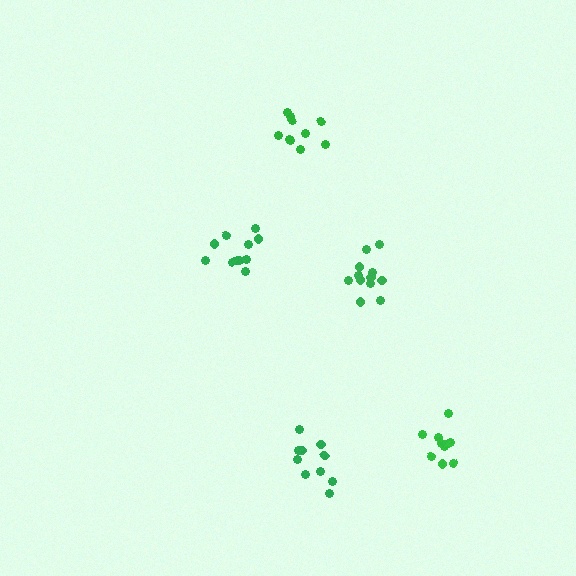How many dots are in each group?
Group 1: 12 dots, Group 2: 11 dots, Group 3: 10 dots, Group 4: 10 dots, Group 5: 10 dots (53 total).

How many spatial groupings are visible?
There are 5 spatial groupings.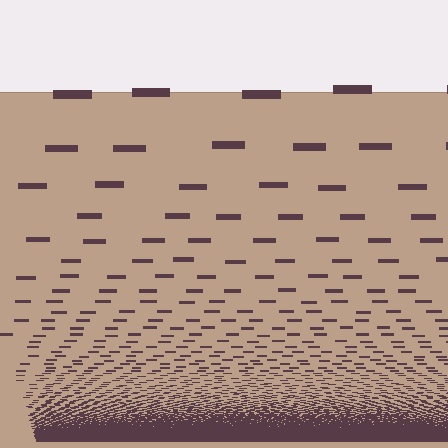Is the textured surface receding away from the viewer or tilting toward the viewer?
The surface appears to tilt toward the viewer. Texture elements get larger and sparser toward the top.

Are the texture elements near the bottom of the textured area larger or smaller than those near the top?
Smaller. The gradient is inverted — elements near the bottom are smaller and denser.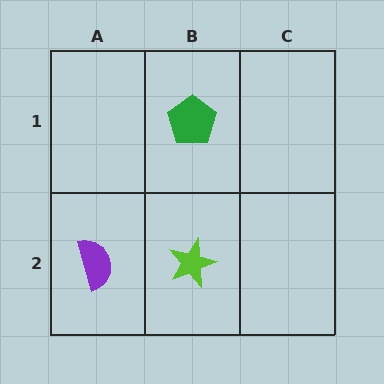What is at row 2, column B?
A lime star.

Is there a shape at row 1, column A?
No, that cell is empty.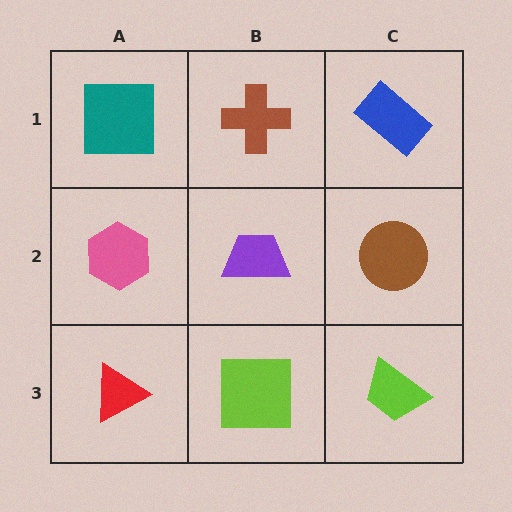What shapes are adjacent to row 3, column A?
A pink hexagon (row 2, column A), a lime square (row 3, column B).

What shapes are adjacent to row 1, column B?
A purple trapezoid (row 2, column B), a teal square (row 1, column A), a blue rectangle (row 1, column C).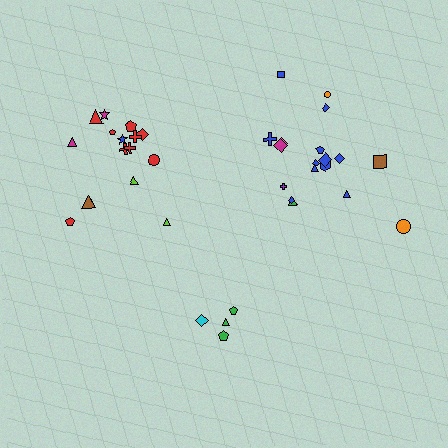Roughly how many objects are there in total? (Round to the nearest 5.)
Roughly 35 objects in total.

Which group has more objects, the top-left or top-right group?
The top-right group.